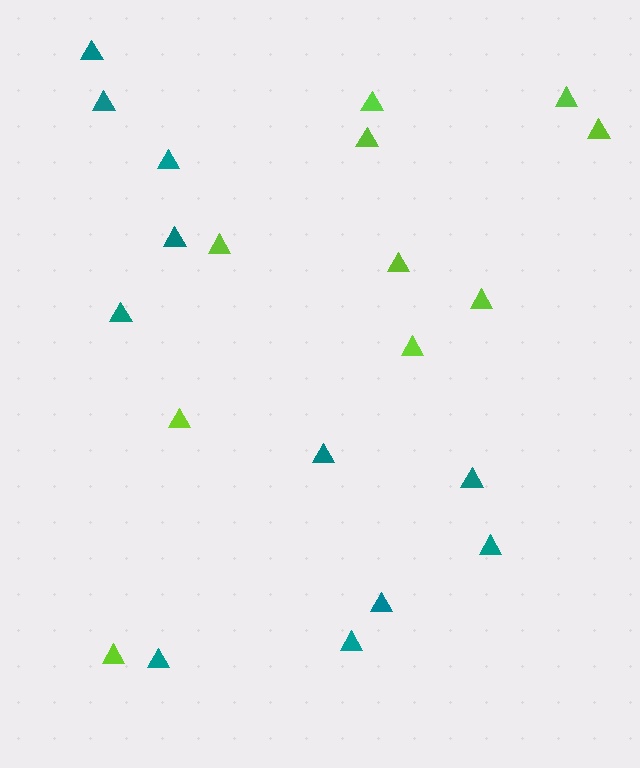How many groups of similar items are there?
There are 2 groups: one group of teal triangles (11) and one group of lime triangles (10).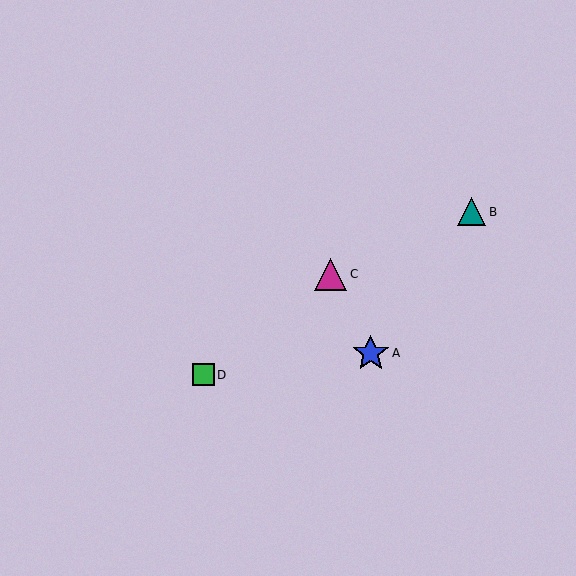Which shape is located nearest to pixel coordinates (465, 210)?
The teal triangle (labeled B) at (472, 212) is nearest to that location.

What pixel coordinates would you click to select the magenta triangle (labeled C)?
Click at (331, 274) to select the magenta triangle C.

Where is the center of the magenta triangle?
The center of the magenta triangle is at (331, 274).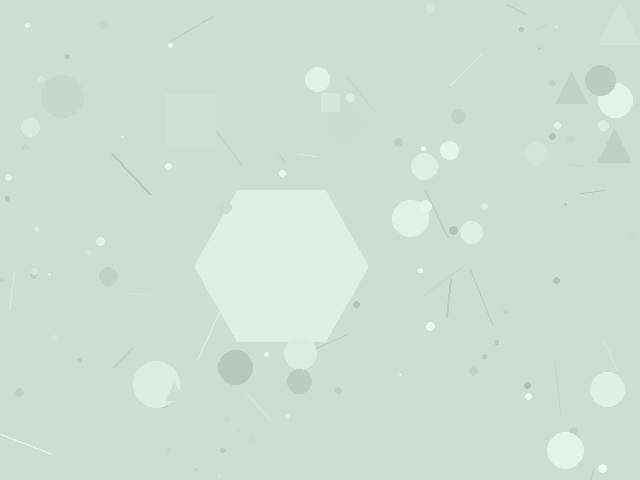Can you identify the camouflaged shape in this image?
The camouflaged shape is a hexagon.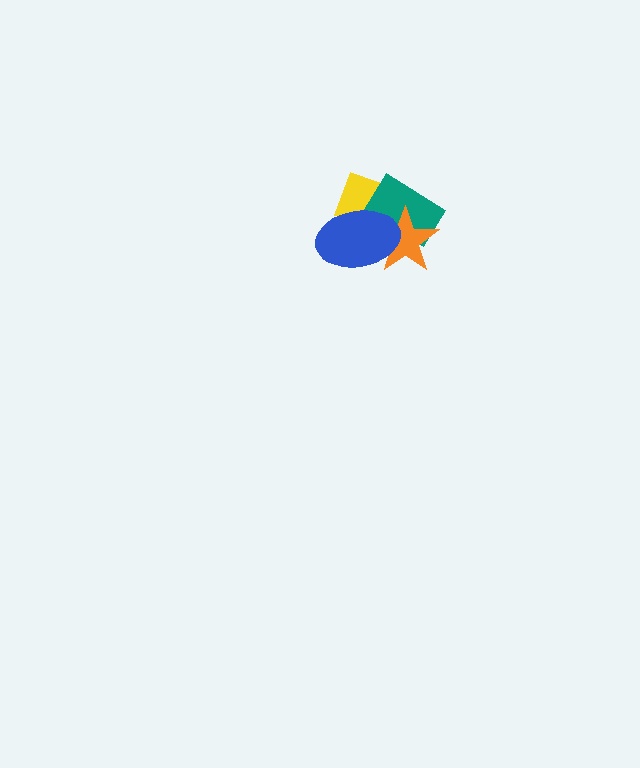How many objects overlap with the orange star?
3 objects overlap with the orange star.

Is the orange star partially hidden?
Yes, it is partially covered by another shape.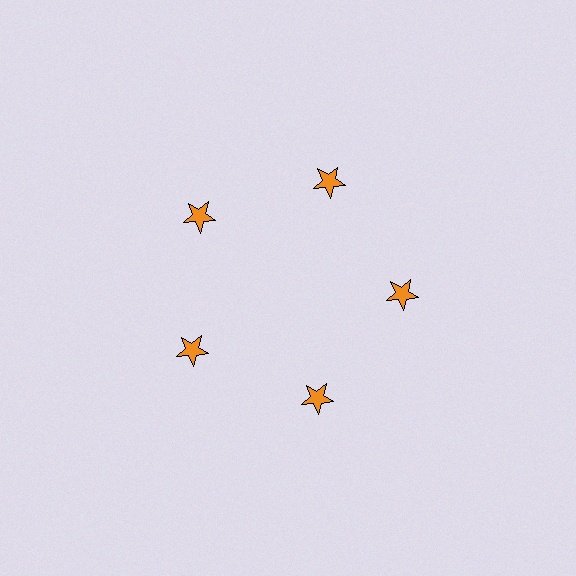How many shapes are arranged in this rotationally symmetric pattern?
There are 5 shapes, arranged in 5 groups of 1.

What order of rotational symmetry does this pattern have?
This pattern has 5-fold rotational symmetry.